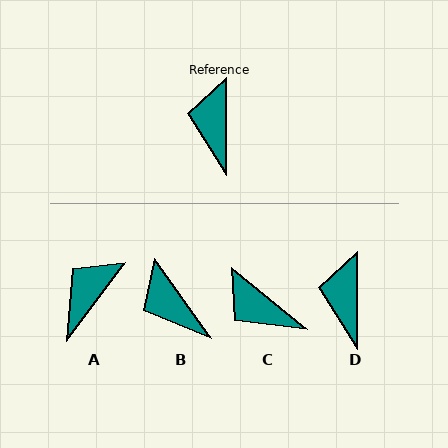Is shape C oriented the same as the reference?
No, it is off by about 51 degrees.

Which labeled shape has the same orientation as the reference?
D.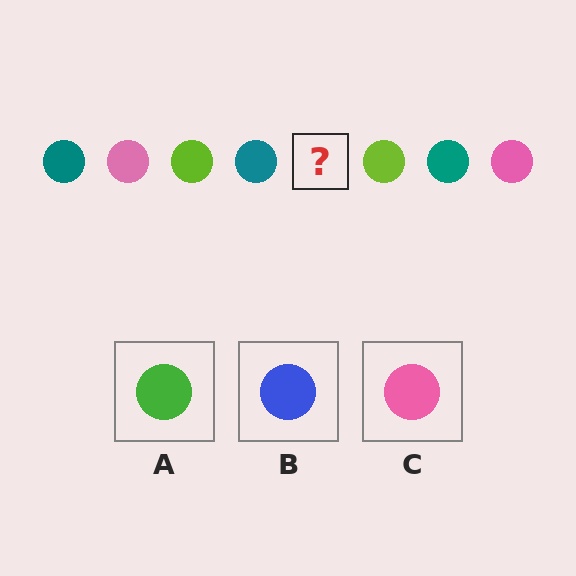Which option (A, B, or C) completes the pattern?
C.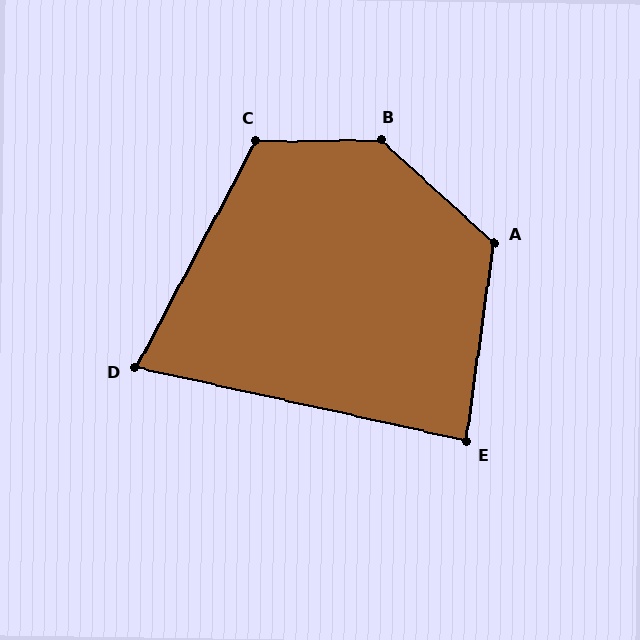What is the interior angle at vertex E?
Approximately 85 degrees (approximately right).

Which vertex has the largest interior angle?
B, at approximately 137 degrees.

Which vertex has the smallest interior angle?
D, at approximately 75 degrees.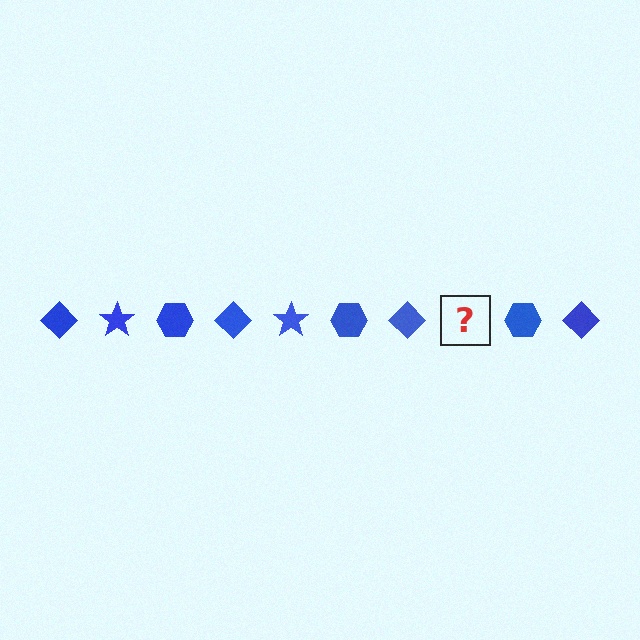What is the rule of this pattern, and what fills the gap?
The rule is that the pattern cycles through diamond, star, hexagon shapes in blue. The gap should be filled with a blue star.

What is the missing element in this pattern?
The missing element is a blue star.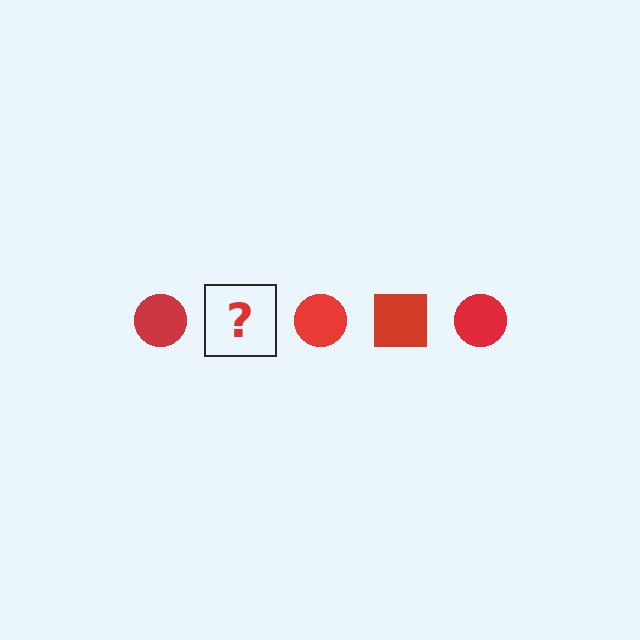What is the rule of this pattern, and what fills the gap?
The rule is that the pattern cycles through circle, square shapes in red. The gap should be filled with a red square.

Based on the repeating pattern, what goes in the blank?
The blank should be a red square.